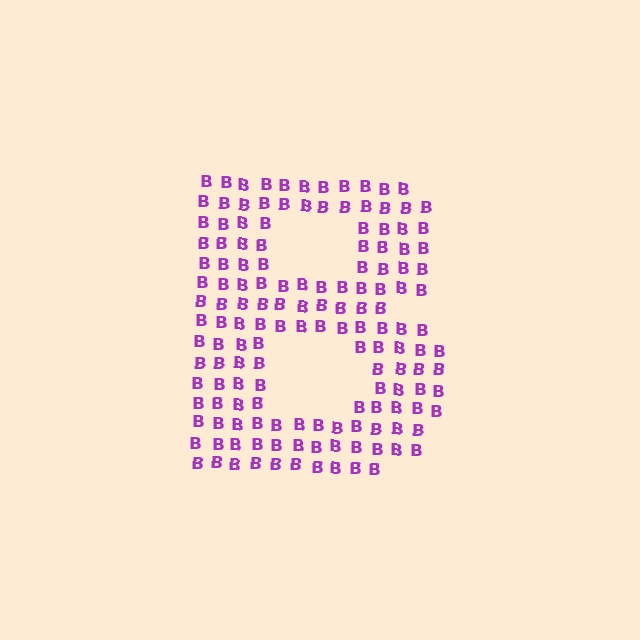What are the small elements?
The small elements are letter B's.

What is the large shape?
The large shape is the letter B.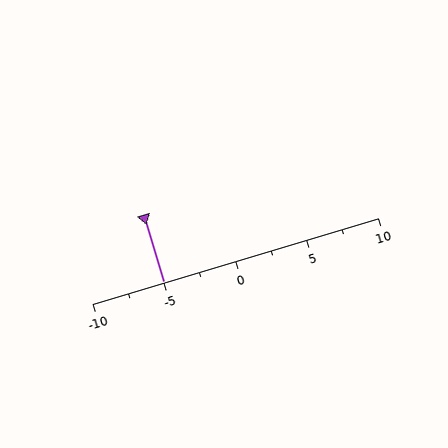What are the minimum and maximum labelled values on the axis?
The axis runs from -10 to 10.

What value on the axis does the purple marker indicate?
The marker indicates approximately -5.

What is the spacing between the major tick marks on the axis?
The major ticks are spaced 5 apart.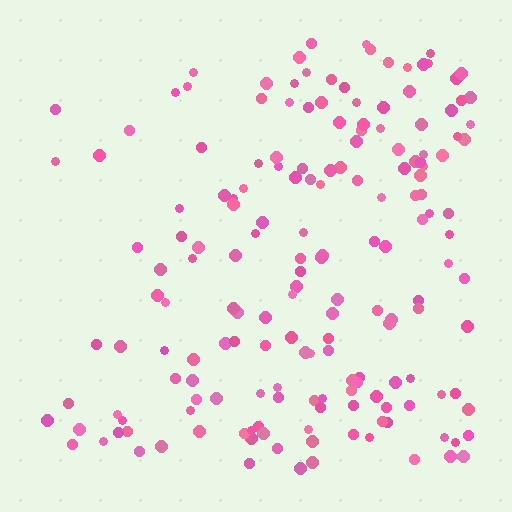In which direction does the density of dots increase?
From left to right, with the right side densest.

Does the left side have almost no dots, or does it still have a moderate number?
Still a moderate number, just noticeably fewer than the right.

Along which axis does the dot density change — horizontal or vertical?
Horizontal.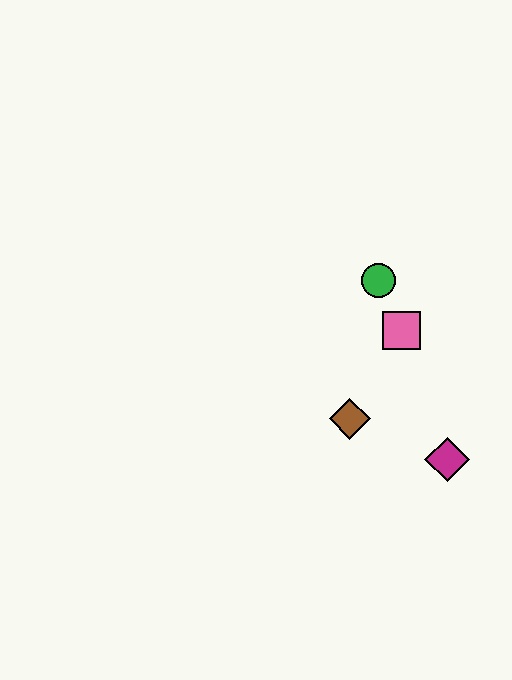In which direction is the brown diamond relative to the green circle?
The brown diamond is below the green circle.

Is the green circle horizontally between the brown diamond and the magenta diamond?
Yes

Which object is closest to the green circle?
The pink square is closest to the green circle.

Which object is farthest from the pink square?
The magenta diamond is farthest from the pink square.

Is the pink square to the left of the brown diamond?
No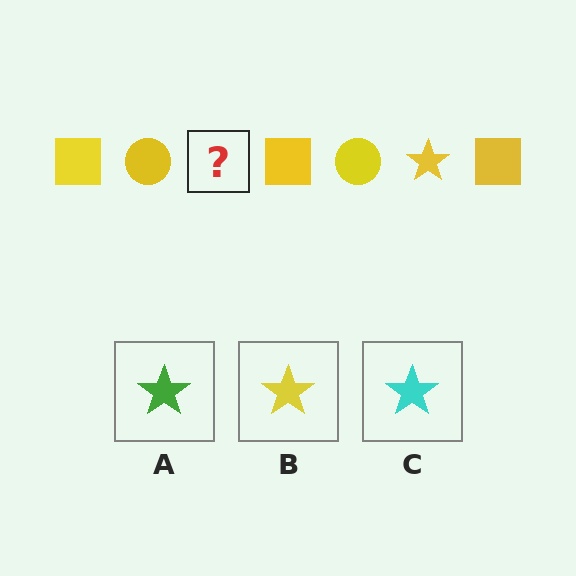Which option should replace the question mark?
Option B.